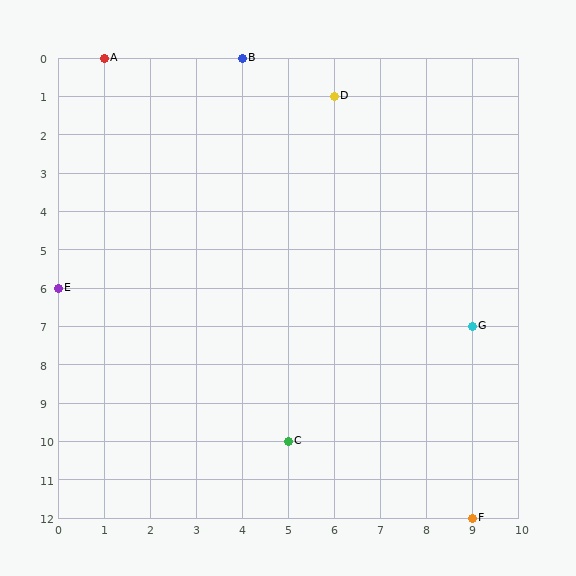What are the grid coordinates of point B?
Point B is at grid coordinates (4, 0).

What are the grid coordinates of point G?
Point G is at grid coordinates (9, 7).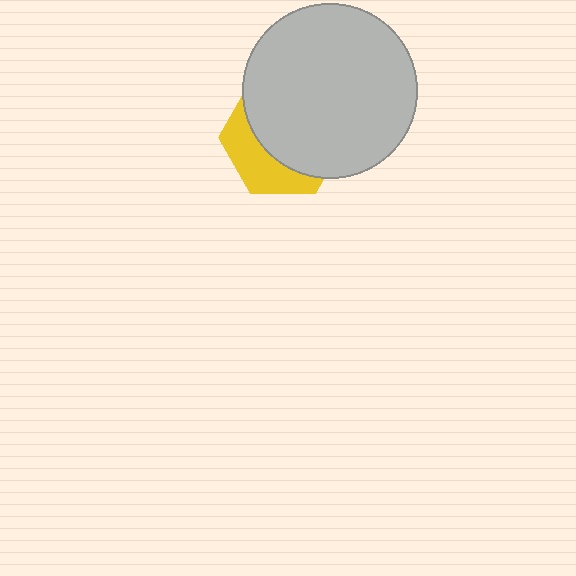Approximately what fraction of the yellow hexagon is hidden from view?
Roughly 66% of the yellow hexagon is hidden behind the light gray circle.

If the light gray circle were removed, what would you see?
You would see the complete yellow hexagon.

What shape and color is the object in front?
The object in front is a light gray circle.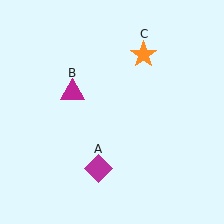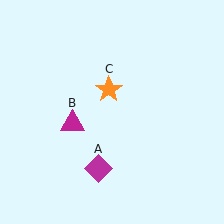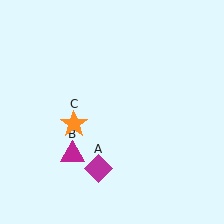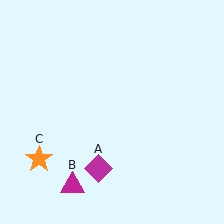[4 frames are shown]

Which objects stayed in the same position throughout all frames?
Magenta diamond (object A) remained stationary.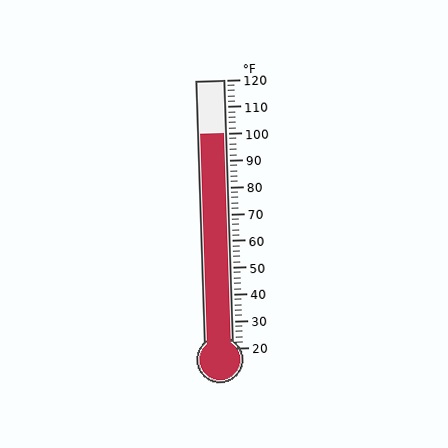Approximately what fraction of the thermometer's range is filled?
The thermometer is filled to approximately 80% of its range.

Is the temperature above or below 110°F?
The temperature is below 110°F.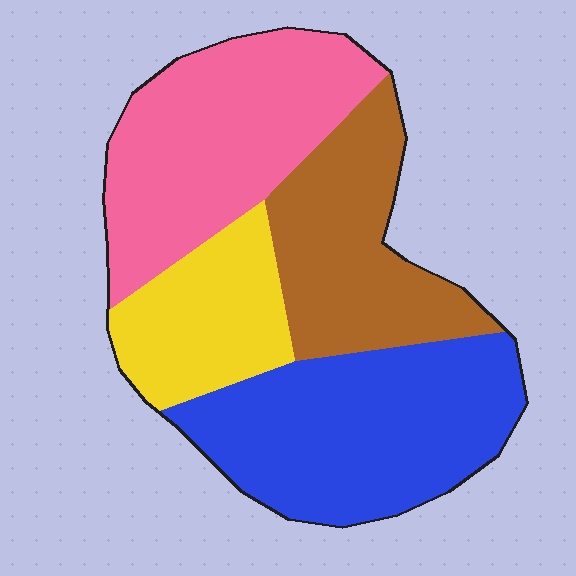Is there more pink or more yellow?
Pink.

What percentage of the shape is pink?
Pink covers roughly 30% of the shape.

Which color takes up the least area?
Yellow, at roughly 15%.